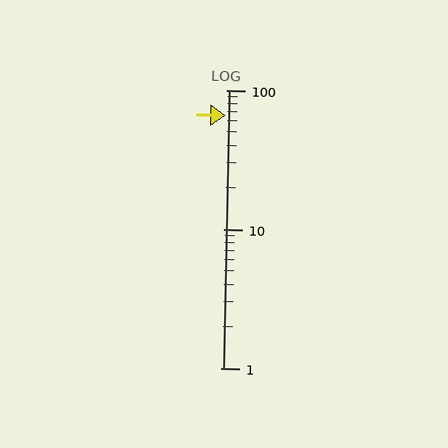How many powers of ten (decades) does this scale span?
The scale spans 2 decades, from 1 to 100.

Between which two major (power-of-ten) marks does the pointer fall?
The pointer is between 10 and 100.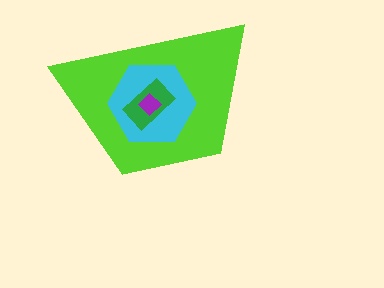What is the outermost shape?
The lime trapezoid.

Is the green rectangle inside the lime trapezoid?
Yes.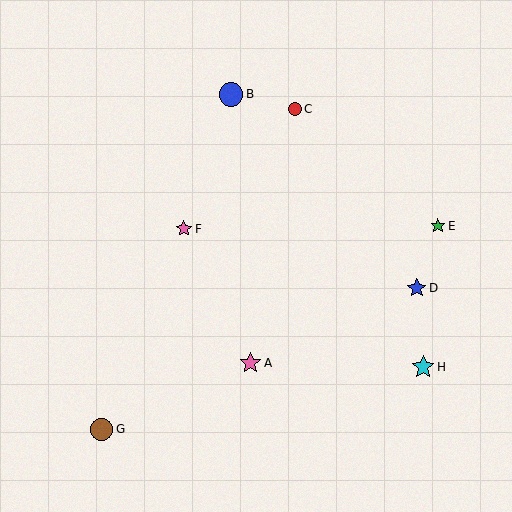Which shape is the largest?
The blue circle (labeled B) is the largest.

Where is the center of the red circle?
The center of the red circle is at (295, 109).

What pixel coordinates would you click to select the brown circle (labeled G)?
Click at (102, 430) to select the brown circle G.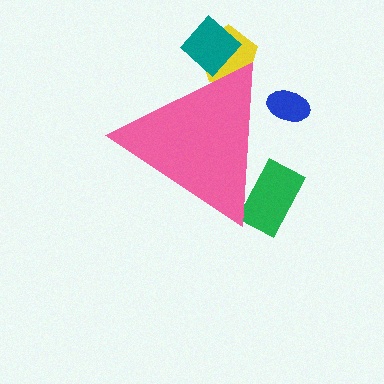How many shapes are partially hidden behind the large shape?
4 shapes are partially hidden.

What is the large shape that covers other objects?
A pink triangle.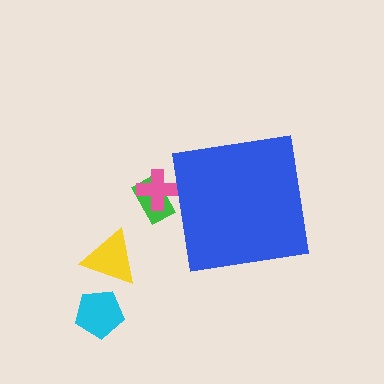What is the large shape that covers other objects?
A blue square.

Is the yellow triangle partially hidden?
No, the yellow triangle is fully visible.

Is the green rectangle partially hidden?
Yes, the green rectangle is partially hidden behind the blue square.